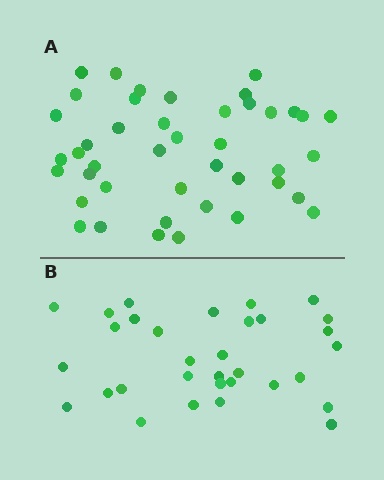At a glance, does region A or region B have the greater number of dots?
Region A (the top region) has more dots.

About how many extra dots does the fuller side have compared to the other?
Region A has roughly 12 or so more dots than region B.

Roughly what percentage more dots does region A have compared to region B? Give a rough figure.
About 35% more.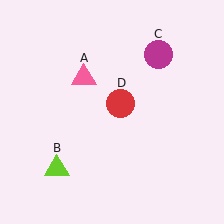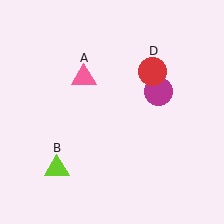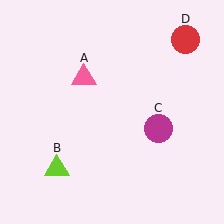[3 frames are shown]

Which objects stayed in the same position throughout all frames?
Pink triangle (object A) and lime triangle (object B) remained stationary.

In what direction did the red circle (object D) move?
The red circle (object D) moved up and to the right.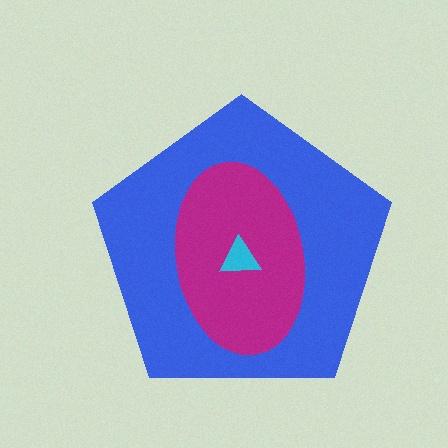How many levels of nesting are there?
3.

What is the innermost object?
The cyan triangle.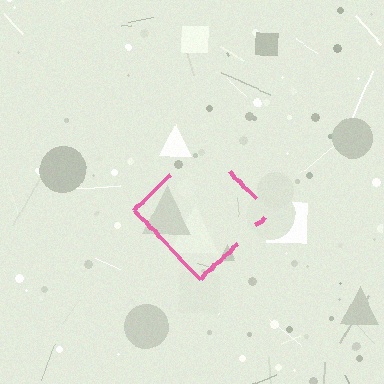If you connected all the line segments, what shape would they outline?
They would outline a diamond.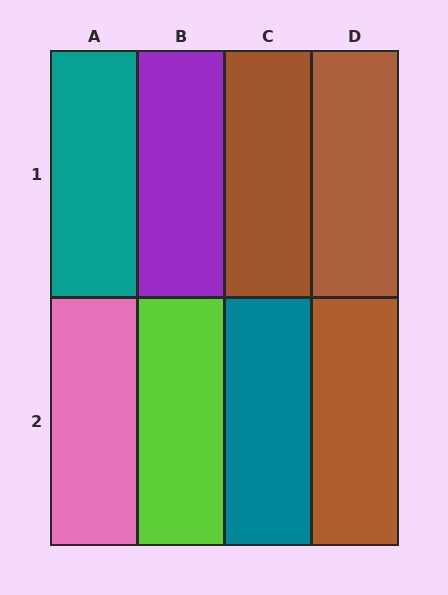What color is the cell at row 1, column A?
Teal.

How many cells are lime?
1 cell is lime.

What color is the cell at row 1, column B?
Purple.